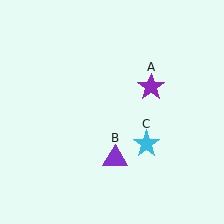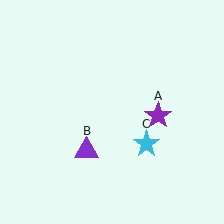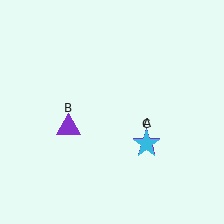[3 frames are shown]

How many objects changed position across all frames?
2 objects changed position: purple star (object A), purple triangle (object B).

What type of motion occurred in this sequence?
The purple star (object A), purple triangle (object B) rotated clockwise around the center of the scene.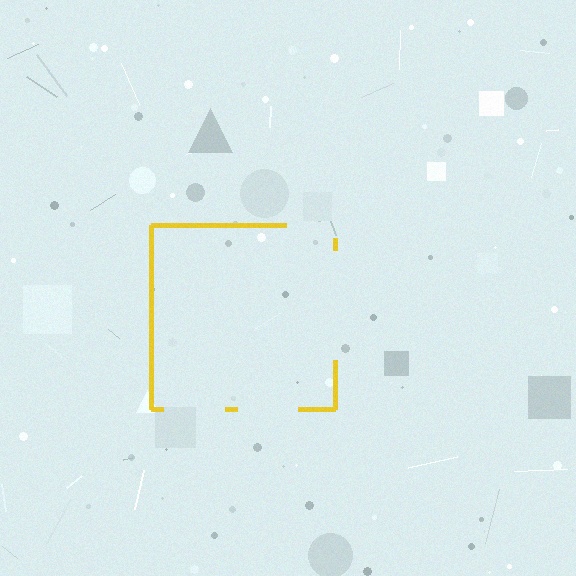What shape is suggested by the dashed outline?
The dashed outline suggests a square.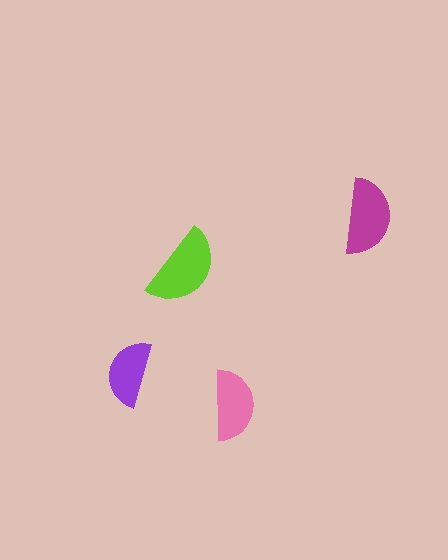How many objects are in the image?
There are 4 objects in the image.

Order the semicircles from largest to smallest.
the lime one, the magenta one, the pink one, the purple one.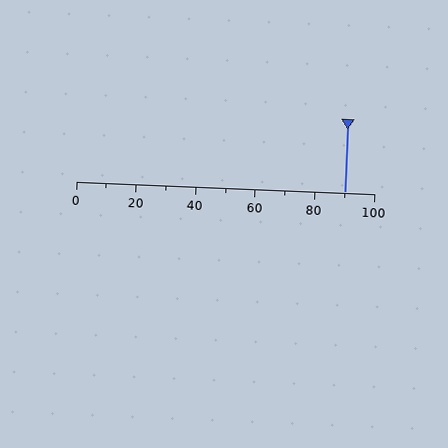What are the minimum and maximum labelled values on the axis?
The axis runs from 0 to 100.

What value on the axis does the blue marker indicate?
The marker indicates approximately 90.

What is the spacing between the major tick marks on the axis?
The major ticks are spaced 20 apart.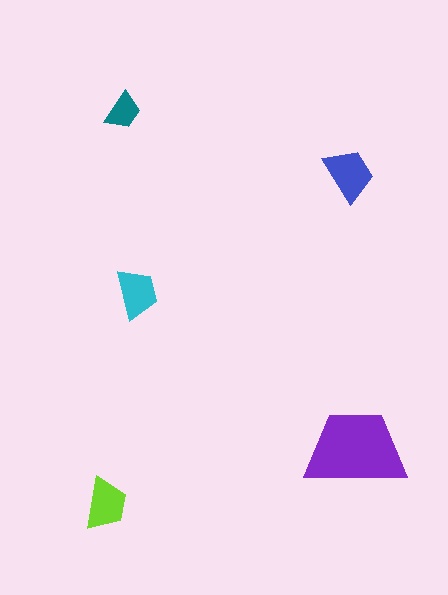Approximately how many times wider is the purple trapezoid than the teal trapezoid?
About 2.5 times wider.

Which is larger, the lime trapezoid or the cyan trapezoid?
The lime one.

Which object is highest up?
The teal trapezoid is topmost.